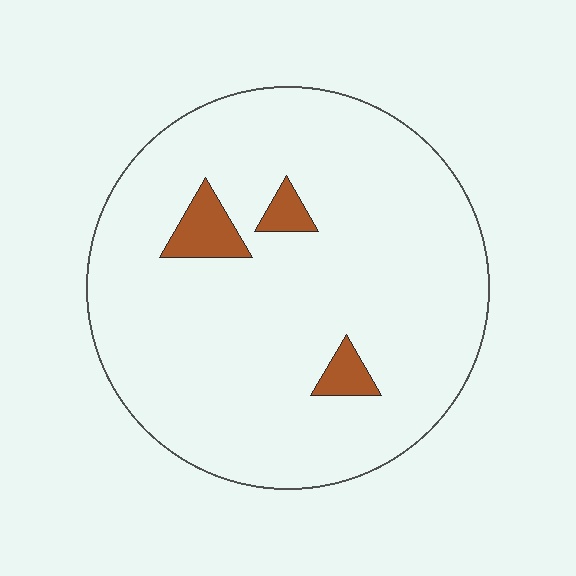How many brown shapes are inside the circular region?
3.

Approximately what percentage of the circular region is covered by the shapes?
Approximately 5%.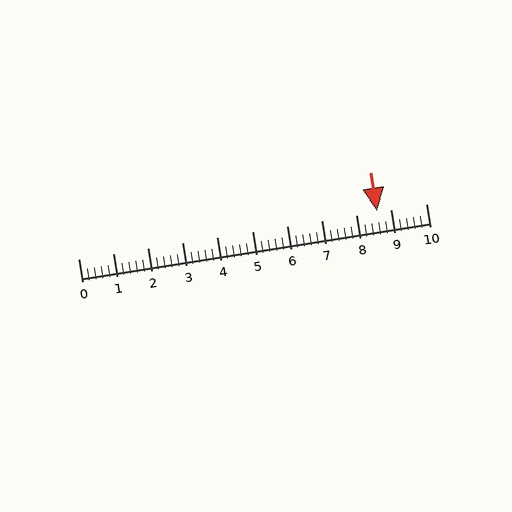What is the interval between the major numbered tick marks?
The major tick marks are spaced 1 units apart.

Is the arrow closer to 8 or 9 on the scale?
The arrow is closer to 9.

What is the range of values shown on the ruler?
The ruler shows values from 0 to 10.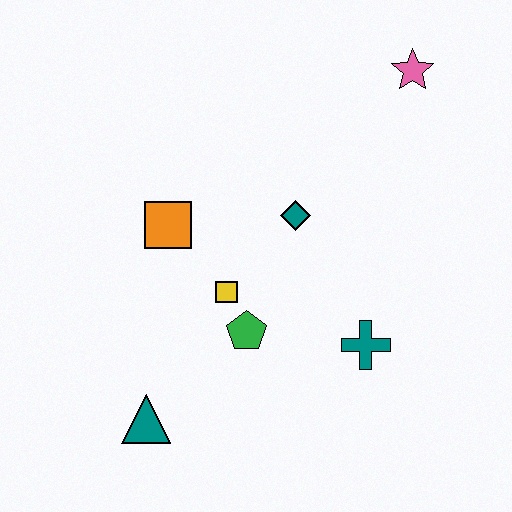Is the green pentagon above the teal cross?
Yes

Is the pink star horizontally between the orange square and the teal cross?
No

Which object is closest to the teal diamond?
The yellow square is closest to the teal diamond.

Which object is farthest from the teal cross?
The pink star is farthest from the teal cross.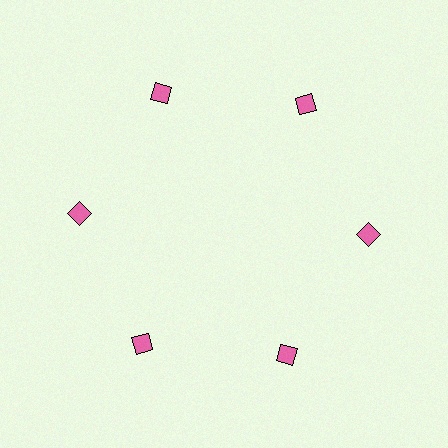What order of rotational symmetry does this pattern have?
This pattern has 6-fold rotational symmetry.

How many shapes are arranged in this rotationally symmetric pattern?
There are 6 shapes, arranged in 6 groups of 1.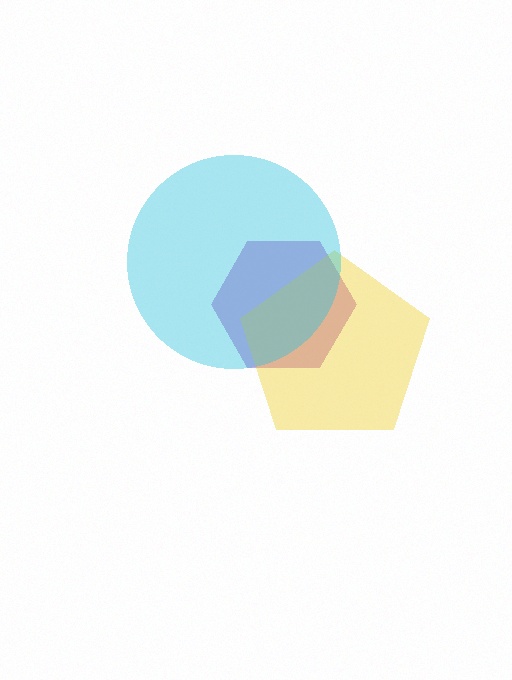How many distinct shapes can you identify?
There are 3 distinct shapes: a purple hexagon, a yellow pentagon, a cyan circle.